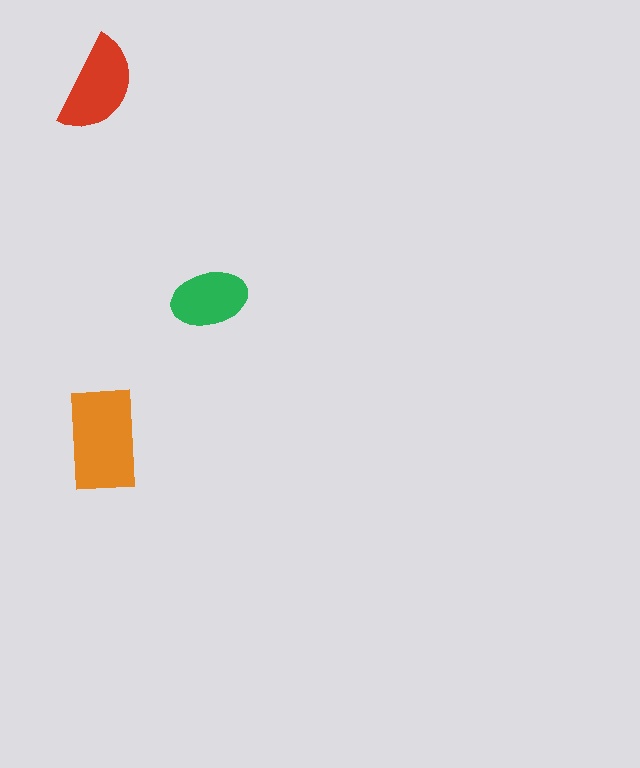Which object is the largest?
The orange rectangle.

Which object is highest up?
The red semicircle is topmost.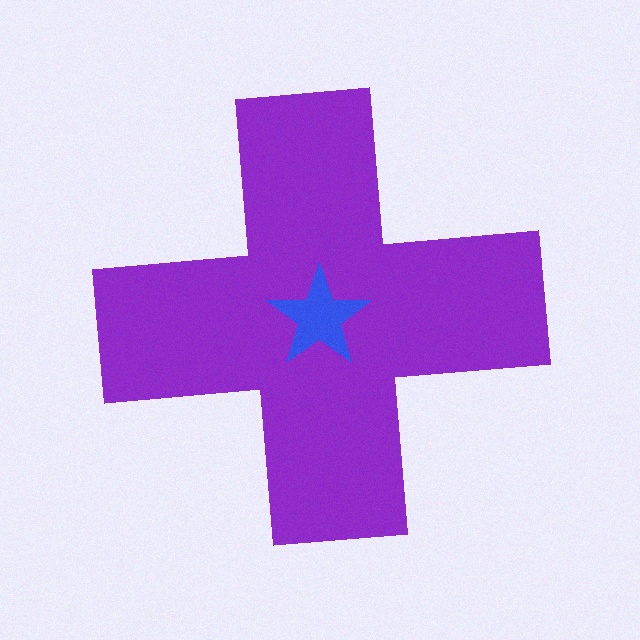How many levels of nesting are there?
2.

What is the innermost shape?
The blue star.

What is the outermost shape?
The purple cross.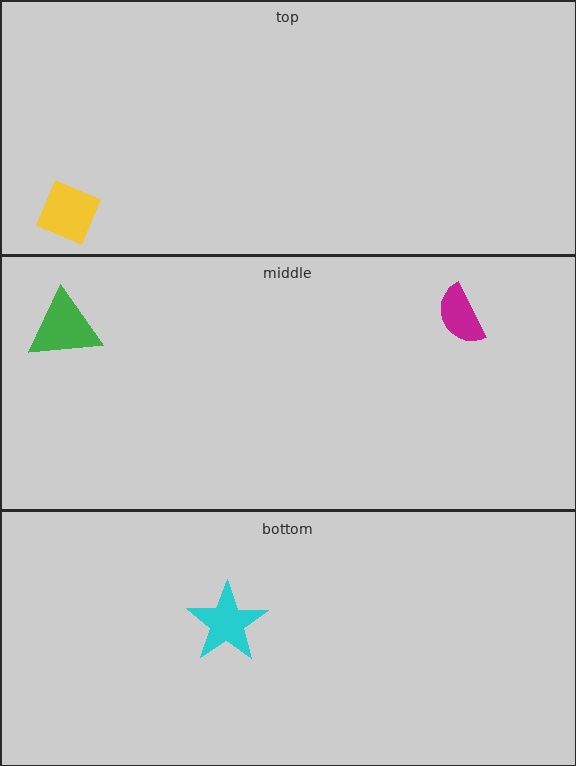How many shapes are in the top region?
1.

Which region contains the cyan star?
The bottom region.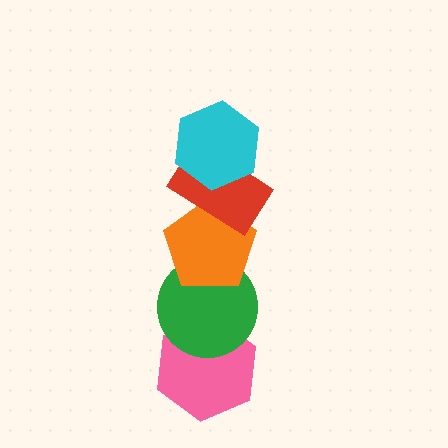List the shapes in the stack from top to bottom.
From top to bottom: the cyan hexagon, the red rectangle, the orange pentagon, the green circle, the pink hexagon.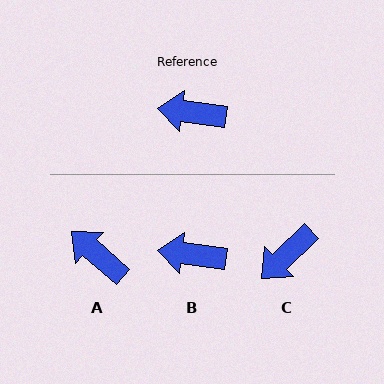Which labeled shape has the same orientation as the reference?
B.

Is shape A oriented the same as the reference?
No, it is off by about 34 degrees.